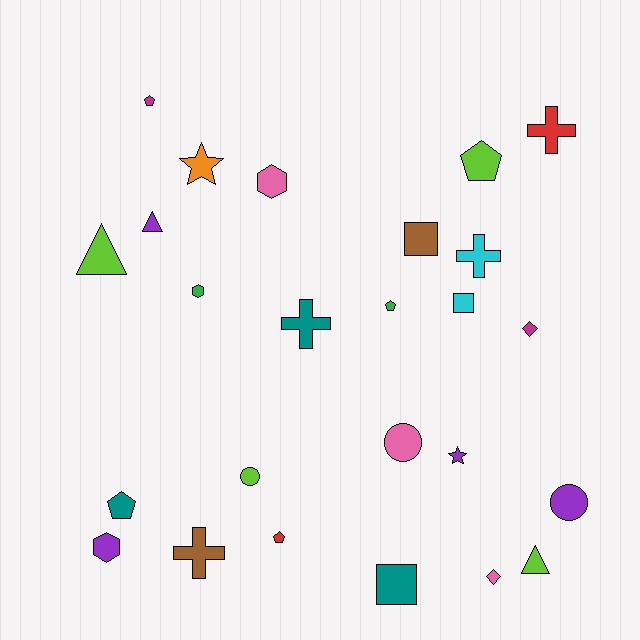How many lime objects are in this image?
There are 4 lime objects.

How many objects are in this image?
There are 25 objects.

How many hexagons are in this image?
There are 3 hexagons.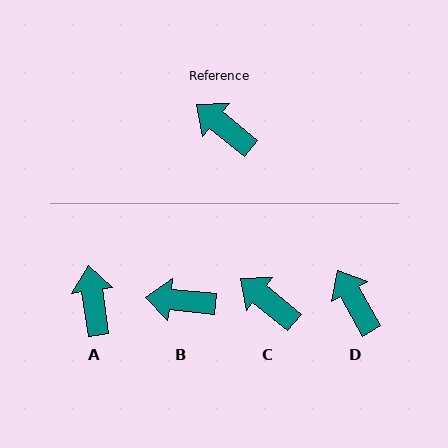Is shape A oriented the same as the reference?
No, it is off by about 43 degrees.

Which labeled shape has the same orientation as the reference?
C.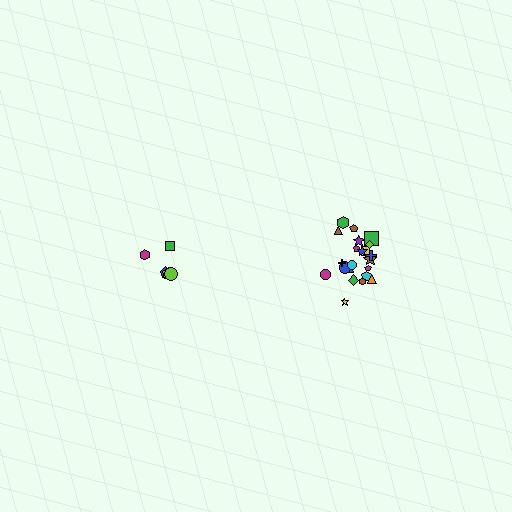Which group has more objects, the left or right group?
The right group.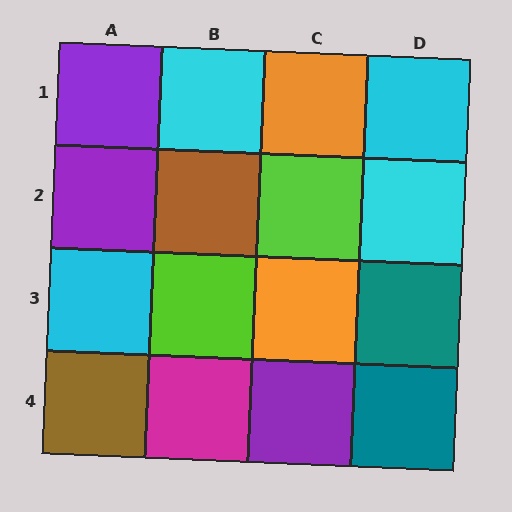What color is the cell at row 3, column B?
Lime.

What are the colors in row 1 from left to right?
Purple, cyan, orange, cyan.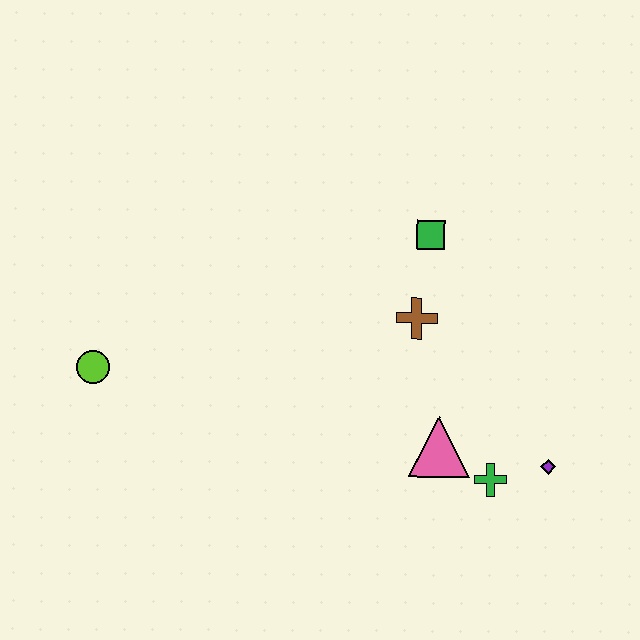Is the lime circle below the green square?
Yes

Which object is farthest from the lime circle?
The purple diamond is farthest from the lime circle.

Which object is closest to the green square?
The brown cross is closest to the green square.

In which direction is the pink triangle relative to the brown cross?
The pink triangle is below the brown cross.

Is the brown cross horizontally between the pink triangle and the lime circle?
Yes